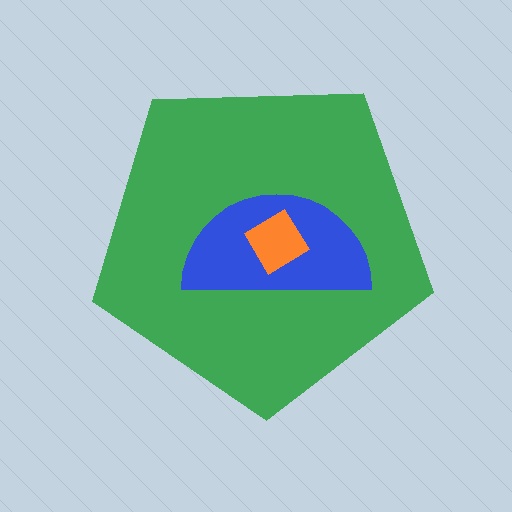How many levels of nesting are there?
3.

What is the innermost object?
The orange diamond.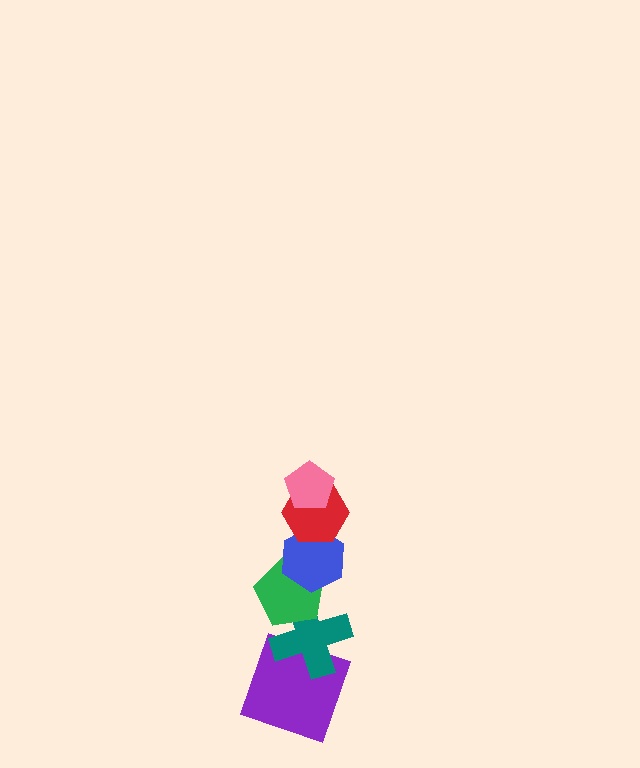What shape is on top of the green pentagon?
The blue hexagon is on top of the green pentagon.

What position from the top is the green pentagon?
The green pentagon is 4th from the top.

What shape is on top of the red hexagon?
The pink pentagon is on top of the red hexagon.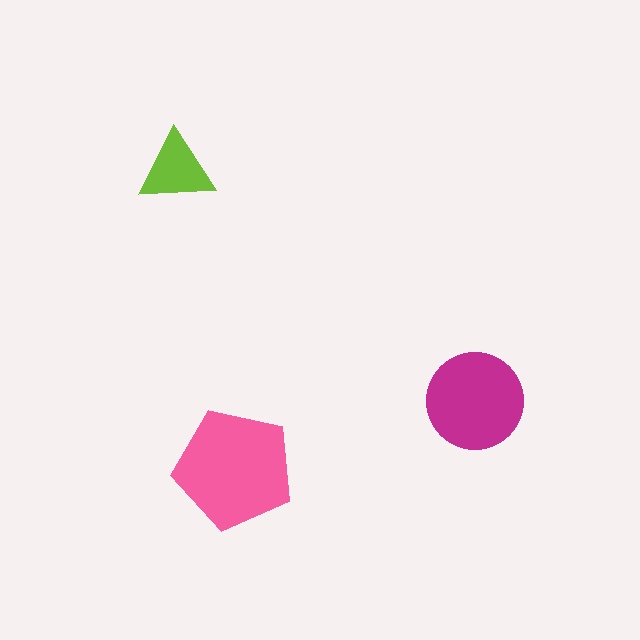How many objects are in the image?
There are 3 objects in the image.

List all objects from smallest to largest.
The lime triangle, the magenta circle, the pink pentagon.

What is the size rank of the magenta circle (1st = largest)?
2nd.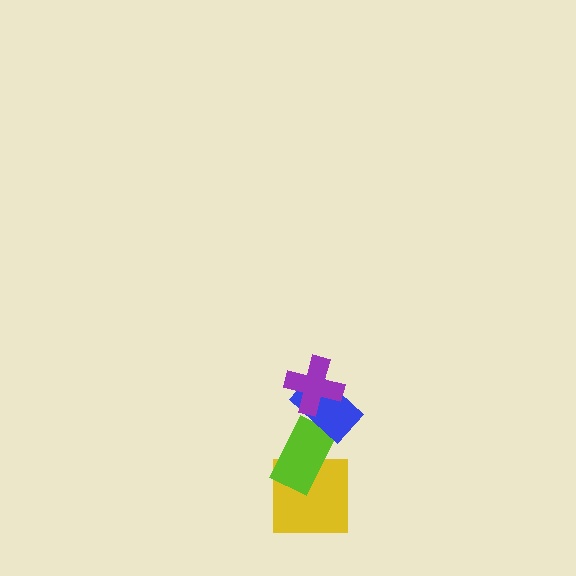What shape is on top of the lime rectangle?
The blue rectangle is on top of the lime rectangle.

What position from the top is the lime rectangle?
The lime rectangle is 3rd from the top.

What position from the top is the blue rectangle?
The blue rectangle is 2nd from the top.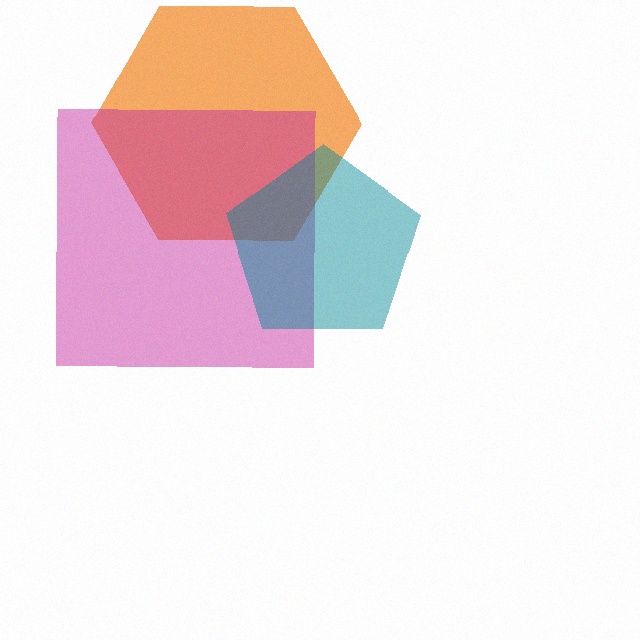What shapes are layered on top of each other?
The layered shapes are: an orange hexagon, a magenta square, a teal pentagon.